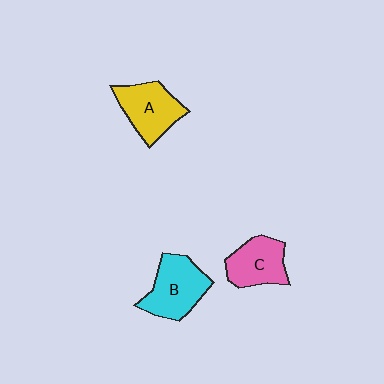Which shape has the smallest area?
Shape C (pink).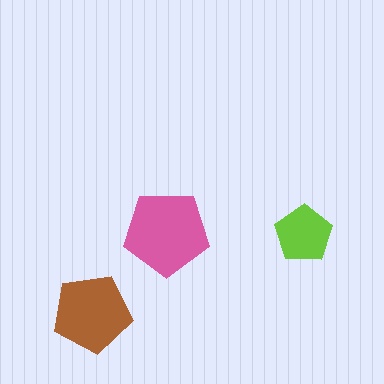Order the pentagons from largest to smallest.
the pink one, the brown one, the lime one.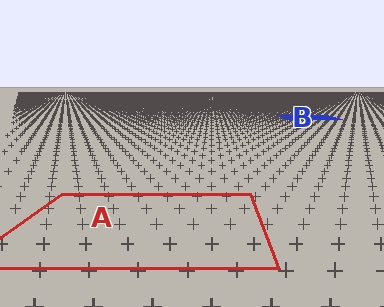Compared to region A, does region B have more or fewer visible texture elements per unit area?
Region B has more texture elements per unit area — they are packed more densely because it is farther away.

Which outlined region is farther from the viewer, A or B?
Region B is farther from the viewer — the texture elements inside it appear smaller and more densely packed.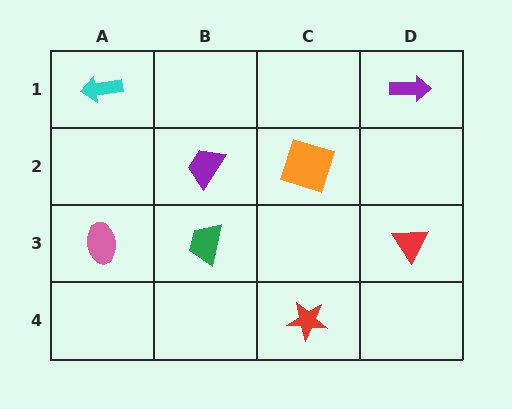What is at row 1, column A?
A cyan arrow.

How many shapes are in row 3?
3 shapes.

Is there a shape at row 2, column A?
No, that cell is empty.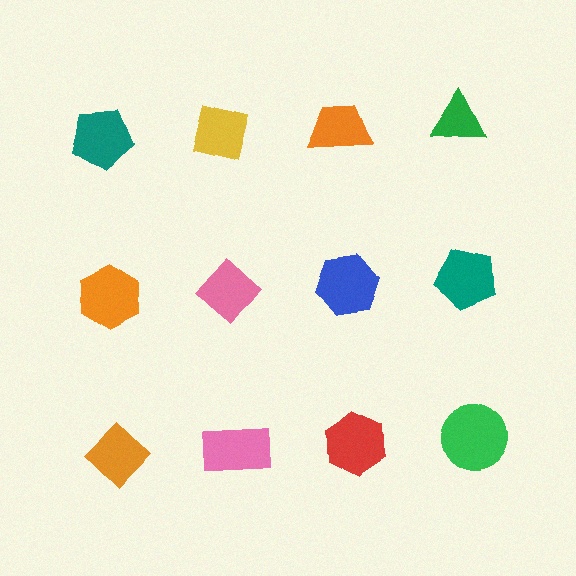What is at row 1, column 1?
A teal pentagon.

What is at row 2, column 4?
A teal pentagon.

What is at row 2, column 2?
A pink diamond.